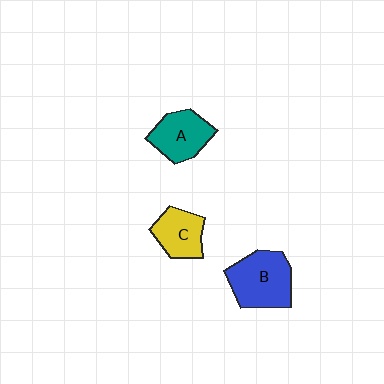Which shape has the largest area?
Shape B (blue).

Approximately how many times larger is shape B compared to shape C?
Approximately 1.5 times.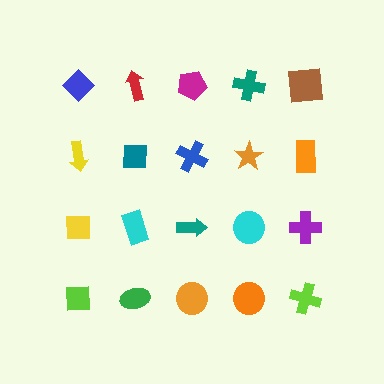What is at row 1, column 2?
A red arrow.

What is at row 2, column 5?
An orange rectangle.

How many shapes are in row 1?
5 shapes.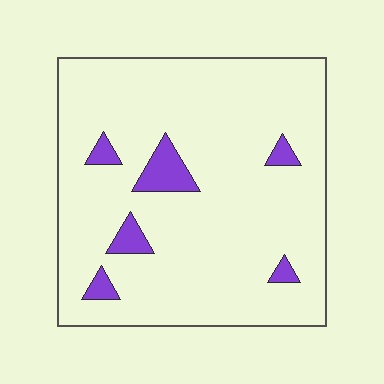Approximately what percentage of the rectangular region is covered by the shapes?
Approximately 10%.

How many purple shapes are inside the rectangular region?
6.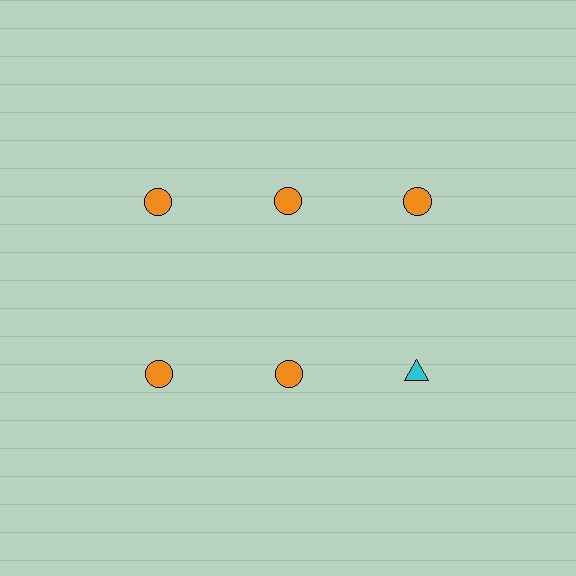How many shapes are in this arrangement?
There are 6 shapes arranged in a grid pattern.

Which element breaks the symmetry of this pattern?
The cyan triangle in the second row, center column breaks the symmetry. All other shapes are orange circles.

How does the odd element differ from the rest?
It differs in both color (cyan instead of orange) and shape (triangle instead of circle).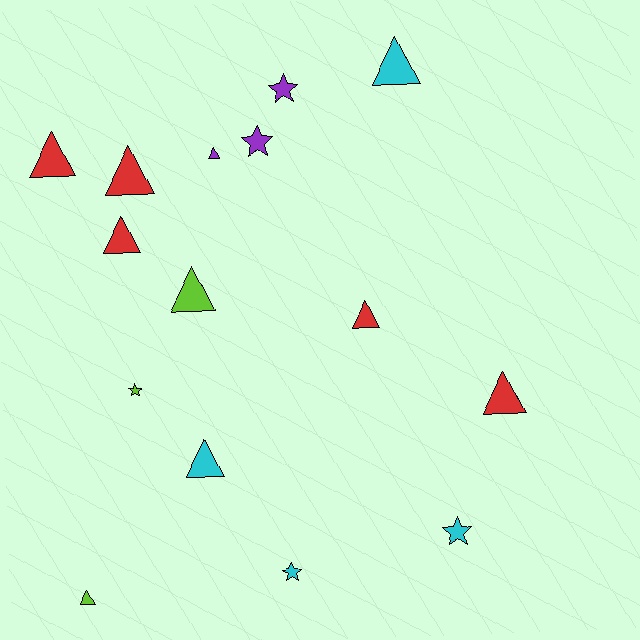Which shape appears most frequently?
Triangle, with 10 objects.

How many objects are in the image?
There are 15 objects.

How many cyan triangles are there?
There are 2 cyan triangles.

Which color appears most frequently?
Red, with 5 objects.